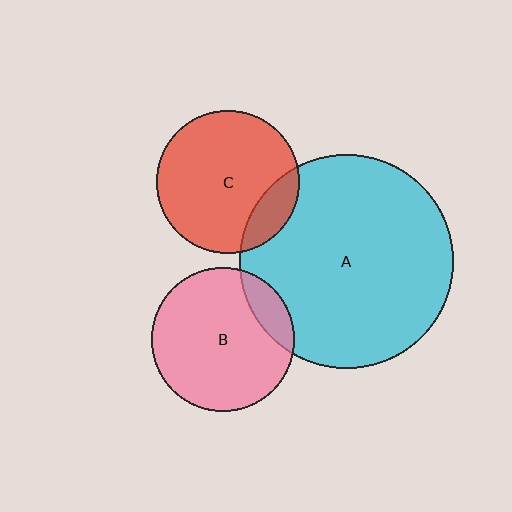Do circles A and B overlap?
Yes.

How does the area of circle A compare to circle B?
Approximately 2.2 times.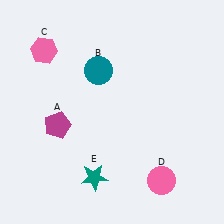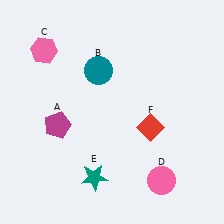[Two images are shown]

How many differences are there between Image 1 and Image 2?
There is 1 difference between the two images.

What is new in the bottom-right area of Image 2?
A red diamond (F) was added in the bottom-right area of Image 2.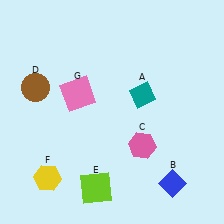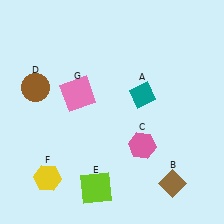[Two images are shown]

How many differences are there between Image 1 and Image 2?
There is 1 difference between the two images.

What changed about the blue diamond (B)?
In Image 1, B is blue. In Image 2, it changed to brown.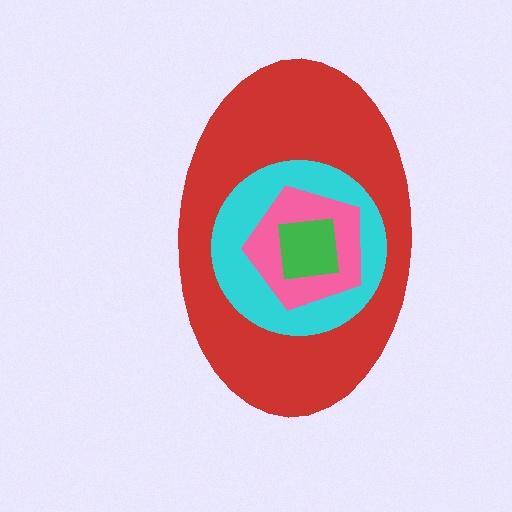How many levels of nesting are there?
4.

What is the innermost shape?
The green square.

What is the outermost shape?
The red ellipse.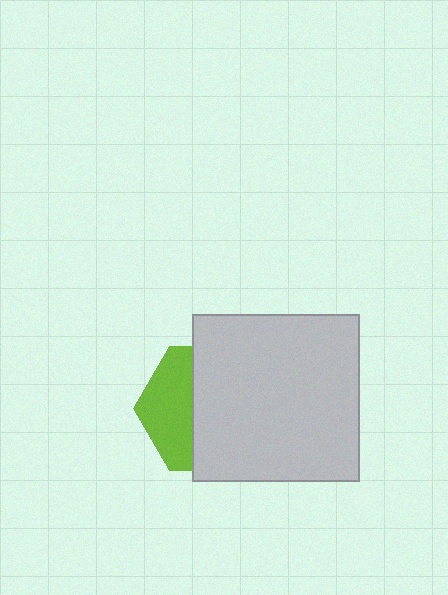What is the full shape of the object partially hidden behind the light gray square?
The partially hidden object is a lime hexagon.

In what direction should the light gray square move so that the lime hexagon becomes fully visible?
The light gray square should move right. That is the shortest direction to clear the overlap and leave the lime hexagon fully visible.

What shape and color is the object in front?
The object in front is a light gray square.